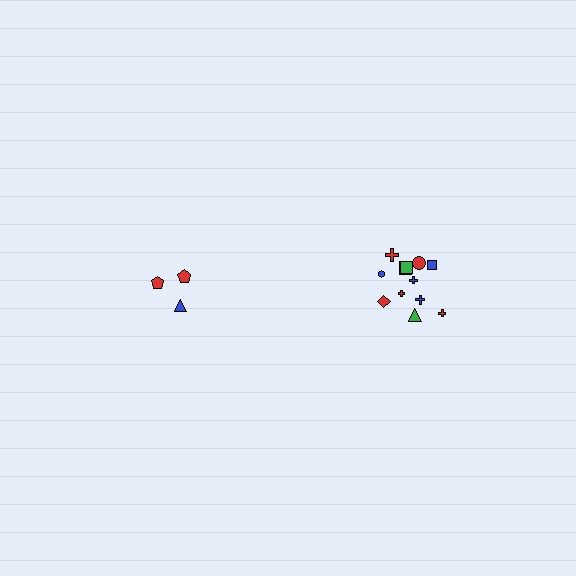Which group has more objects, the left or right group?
The right group.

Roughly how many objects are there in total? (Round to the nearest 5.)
Roughly 15 objects in total.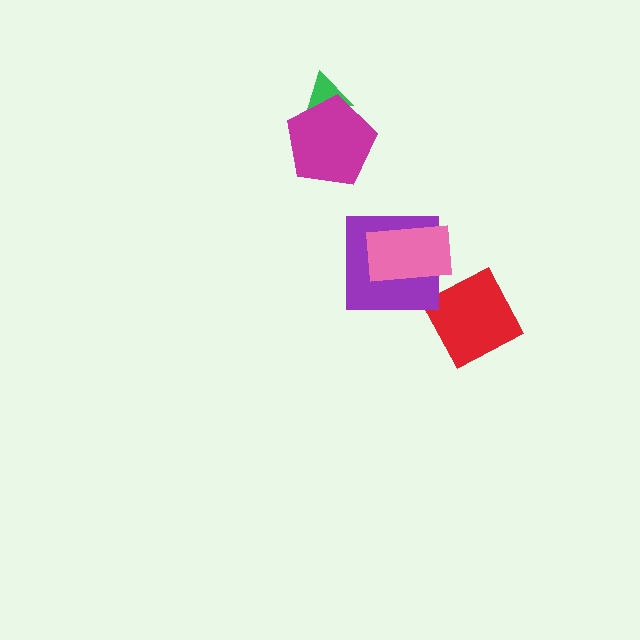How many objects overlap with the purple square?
1 object overlaps with the purple square.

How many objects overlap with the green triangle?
1 object overlaps with the green triangle.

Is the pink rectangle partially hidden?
No, no other shape covers it.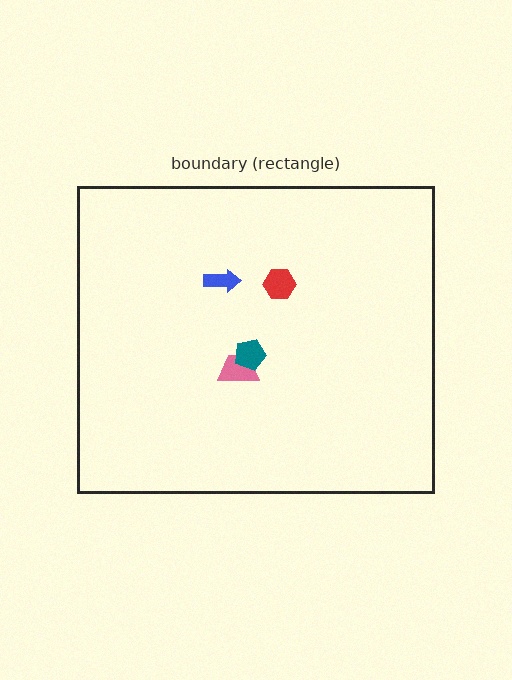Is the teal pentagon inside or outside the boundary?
Inside.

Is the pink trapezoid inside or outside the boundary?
Inside.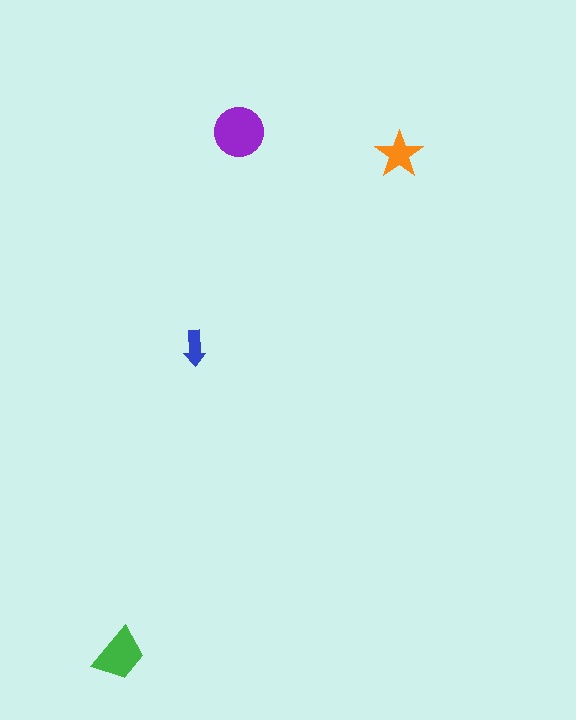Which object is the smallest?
The blue arrow.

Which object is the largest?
The purple circle.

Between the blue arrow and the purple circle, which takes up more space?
The purple circle.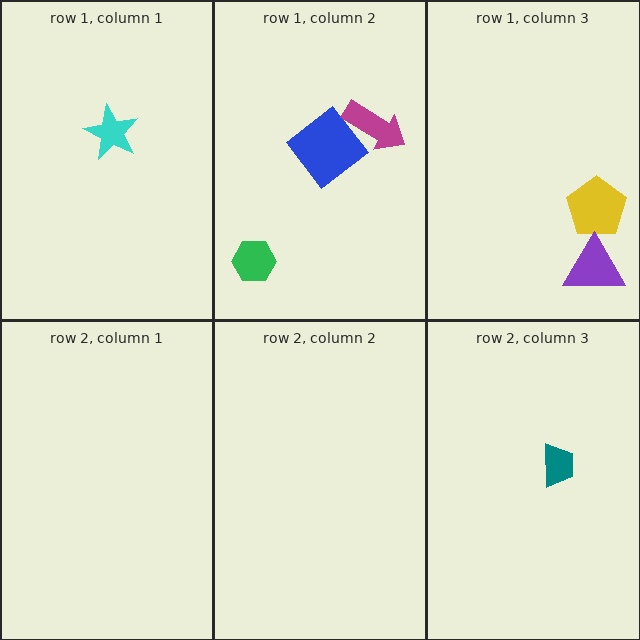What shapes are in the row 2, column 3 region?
The teal trapezoid.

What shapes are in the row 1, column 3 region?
The yellow pentagon, the purple triangle.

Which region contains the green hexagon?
The row 1, column 2 region.